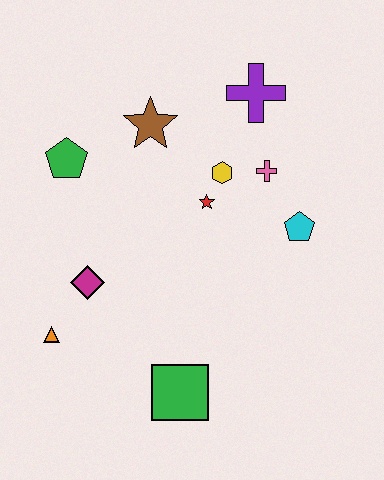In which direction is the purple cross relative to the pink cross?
The purple cross is above the pink cross.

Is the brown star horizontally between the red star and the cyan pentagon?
No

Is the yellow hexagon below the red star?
No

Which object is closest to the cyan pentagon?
The pink cross is closest to the cyan pentagon.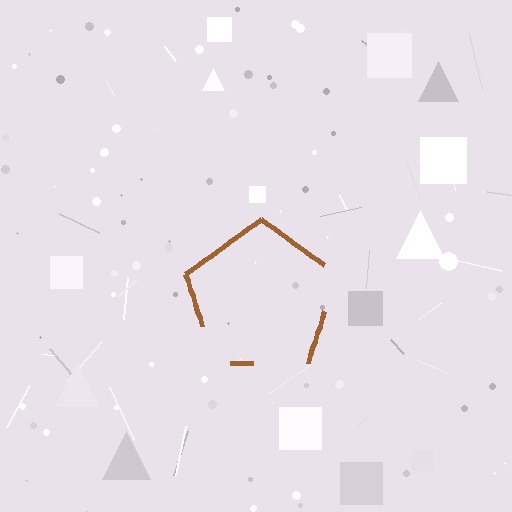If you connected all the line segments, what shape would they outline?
They would outline a pentagon.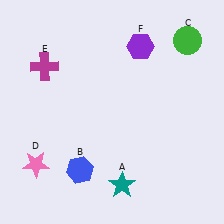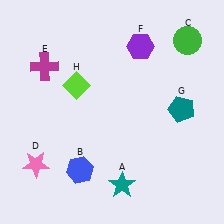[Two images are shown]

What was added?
A teal pentagon (G), a lime diamond (H) were added in Image 2.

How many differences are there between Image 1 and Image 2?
There are 2 differences between the two images.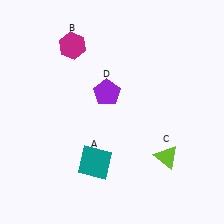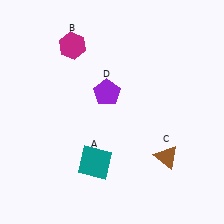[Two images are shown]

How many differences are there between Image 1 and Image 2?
There is 1 difference between the two images.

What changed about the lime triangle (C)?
In Image 1, C is lime. In Image 2, it changed to brown.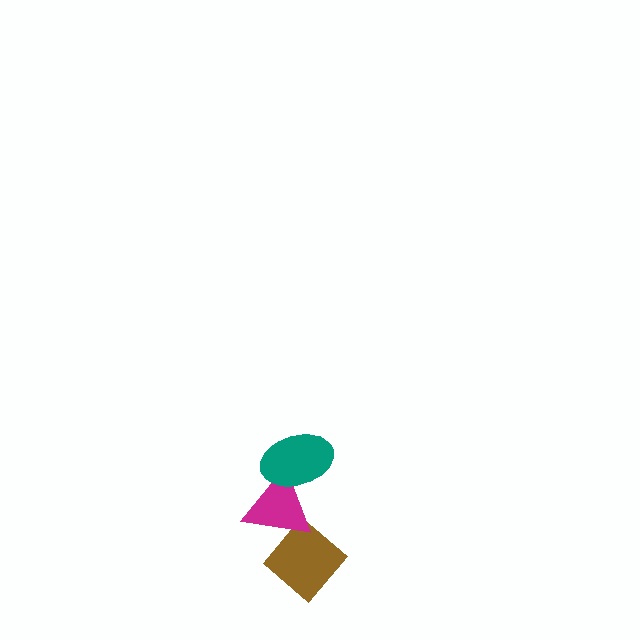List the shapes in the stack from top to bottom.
From top to bottom: the teal ellipse, the magenta triangle, the brown diamond.